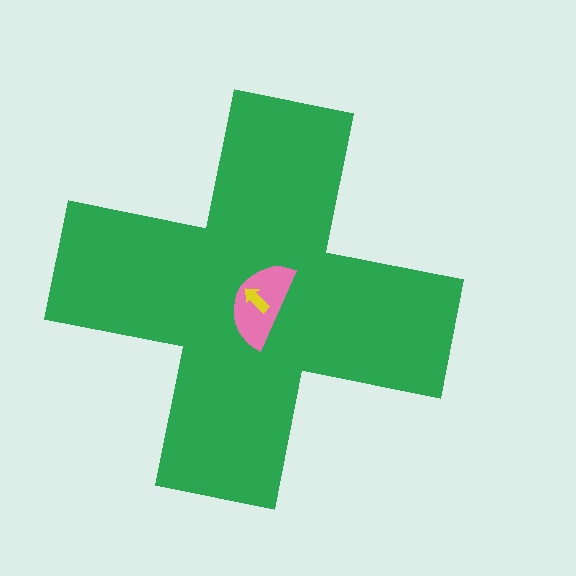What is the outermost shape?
The green cross.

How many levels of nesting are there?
3.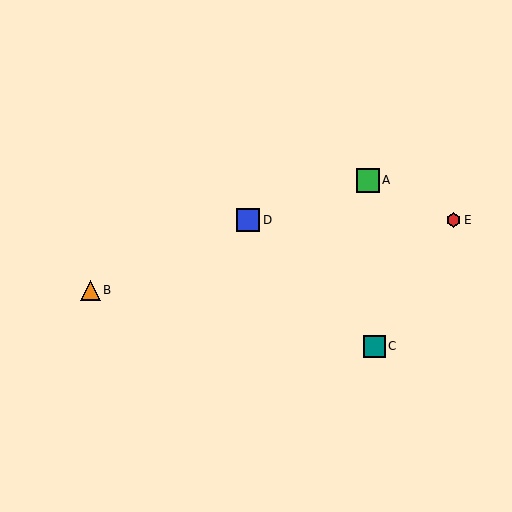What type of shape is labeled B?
Shape B is an orange triangle.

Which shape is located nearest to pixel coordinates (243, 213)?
The blue square (labeled D) at (248, 220) is nearest to that location.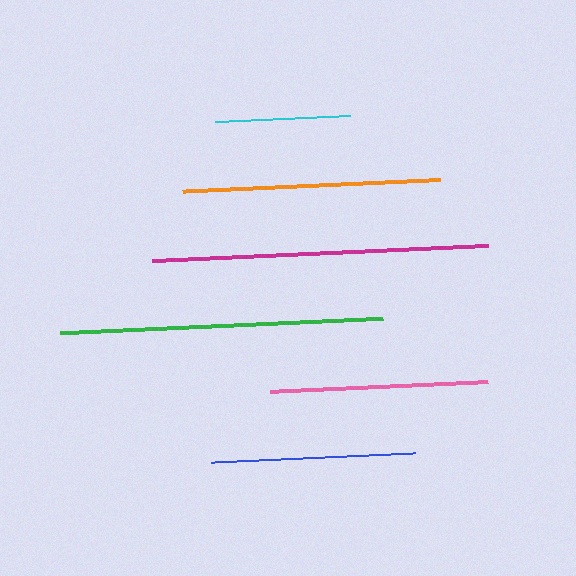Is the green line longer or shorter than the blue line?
The green line is longer than the blue line.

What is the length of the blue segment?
The blue segment is approximately 203 pixels long.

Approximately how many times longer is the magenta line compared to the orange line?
The magenta line is approximately 1.3 times the length of the orange line.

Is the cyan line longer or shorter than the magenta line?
The magenta line is longer than the cyan line.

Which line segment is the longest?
The magenta line is the longest at approximately 337 pixels.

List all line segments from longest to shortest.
From longest to shortest: magenta, green, orange, pink, blue, cyan.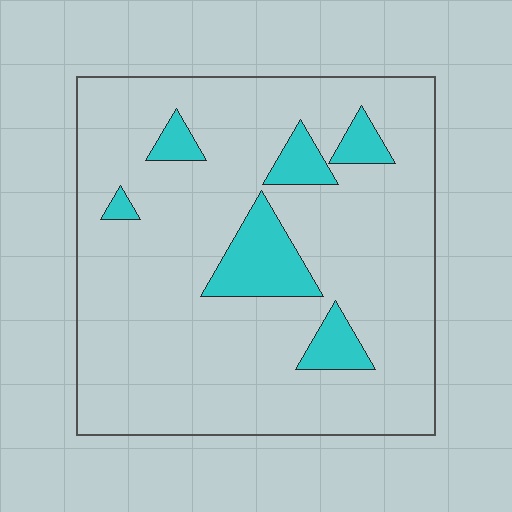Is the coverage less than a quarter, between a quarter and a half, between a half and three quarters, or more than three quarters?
Less than a quarter.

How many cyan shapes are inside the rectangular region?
6.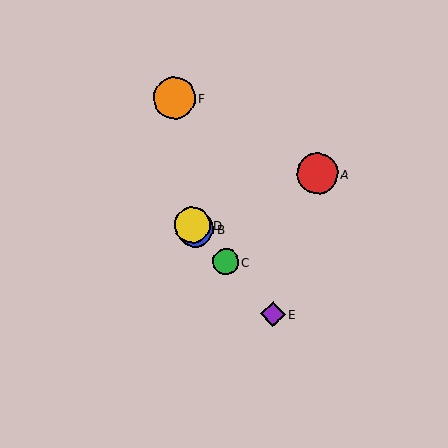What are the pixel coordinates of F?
Object F is at (174, 98).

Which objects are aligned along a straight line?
Objects B, C, D, E are aligned along a straight line.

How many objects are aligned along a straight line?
4 objects (B, C, D, E) are aligned along a straight line.